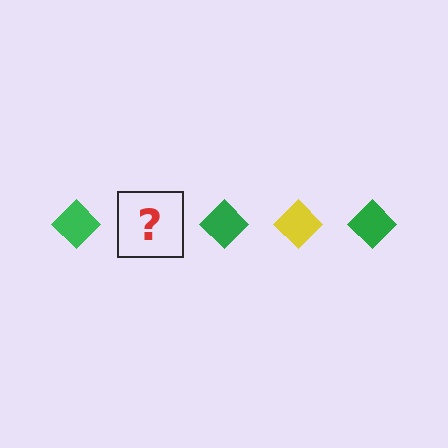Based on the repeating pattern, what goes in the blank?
The blank should be a yellow diamond.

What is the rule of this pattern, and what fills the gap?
The rule is that the pattern cycles through green, yellow diamonds. The gap should be filled with a yellow diamond.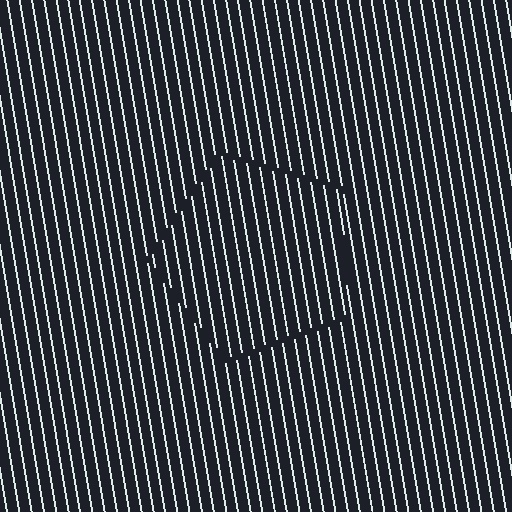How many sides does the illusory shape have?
5 sides — the line-ends trace a pentagon.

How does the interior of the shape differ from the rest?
The interior of the shape contains the same grating, shifted by half a period — the contour is defined by the phase discontinuity where line-ends from the inner and outer gratings abut.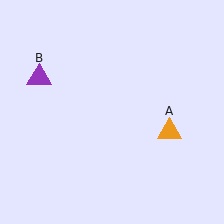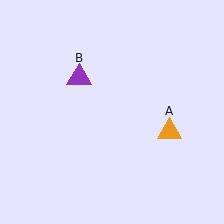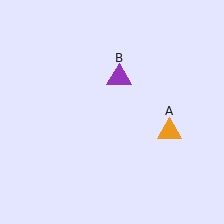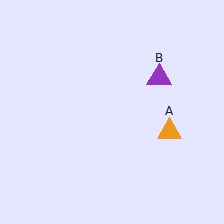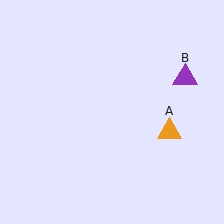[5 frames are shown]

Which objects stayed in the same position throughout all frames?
Orange triangle (object A) remained stationary.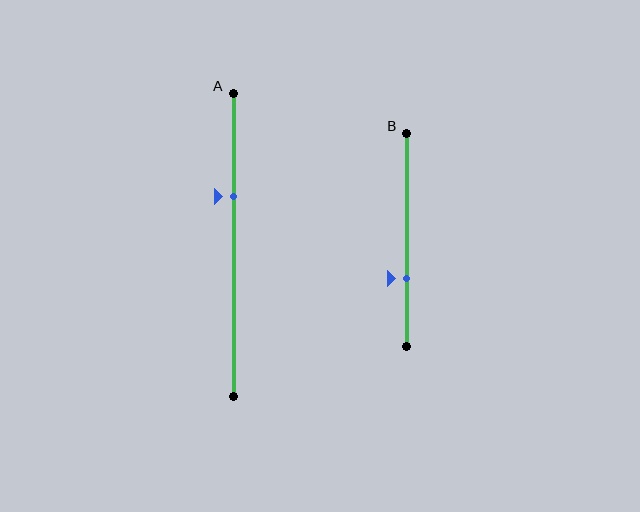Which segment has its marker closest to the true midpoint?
Segment A has its marker closest to the true midpoint.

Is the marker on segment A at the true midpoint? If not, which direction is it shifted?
No, the marker on segment A is shifted upward by about 16% of the segment length.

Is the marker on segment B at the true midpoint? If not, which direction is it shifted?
No, the marker on segment B is shifted downward by about 18% of the segment length.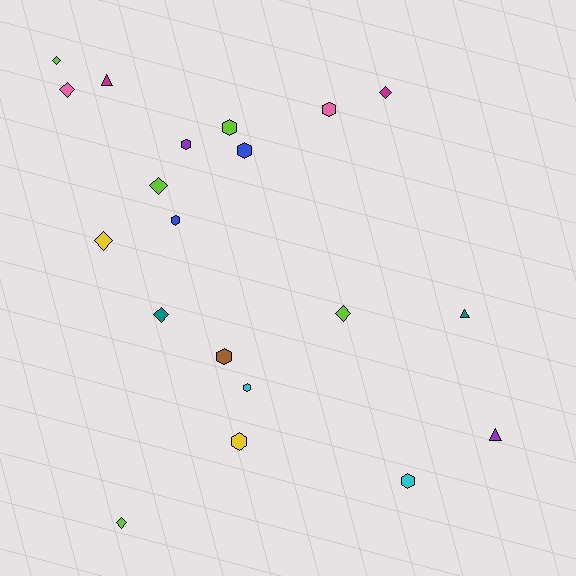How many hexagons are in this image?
There are 9 hexagons.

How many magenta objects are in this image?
There are 2 magenta objects.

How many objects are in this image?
There are 20 objects.